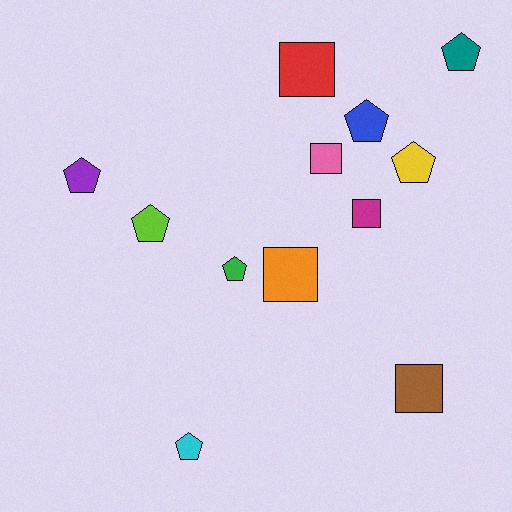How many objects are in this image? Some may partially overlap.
There are 12 objects.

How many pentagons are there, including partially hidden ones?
There are 7 pentagons.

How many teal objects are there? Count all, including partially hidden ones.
There is 1 teal object.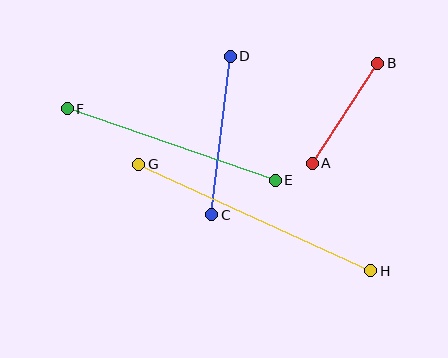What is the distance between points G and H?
The distance is approximately 255 pixels.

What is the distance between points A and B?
The distance is approximately 119 pixels.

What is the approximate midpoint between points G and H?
The midpoint is at approximately (255, 217) pixels.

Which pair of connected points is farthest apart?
Points G and H are farthest apart.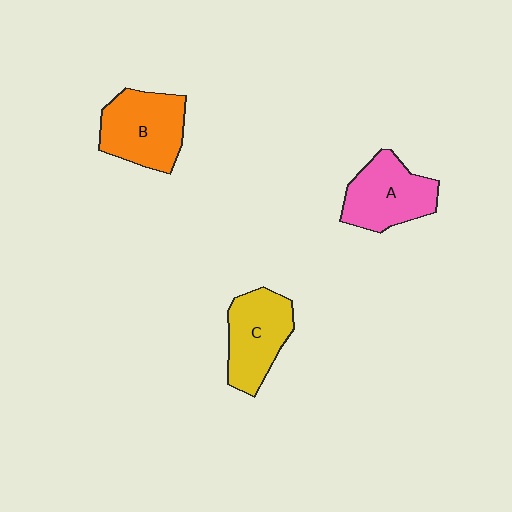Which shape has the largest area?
Shape B (orange).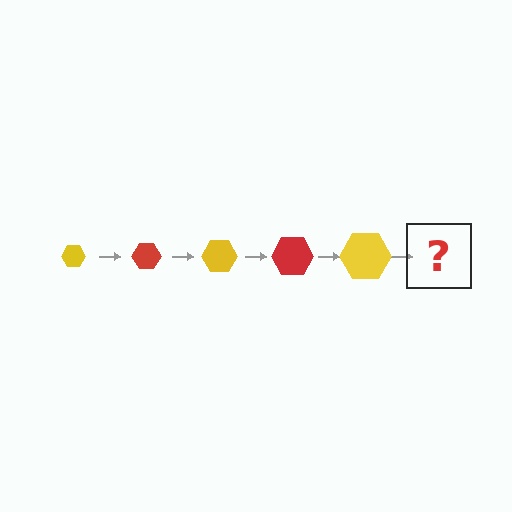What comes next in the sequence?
The next element should be a red hexagon, larger than the previous one.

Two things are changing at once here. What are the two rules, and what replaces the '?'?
The two rules are that the hexagon grows larger each step and the color cycles through yellow and red. The '?' should be a red hexagon, larger than the previous one.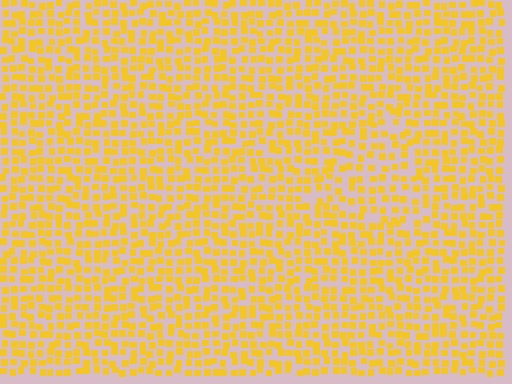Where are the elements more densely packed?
The elements are more densely packed outside the triangle boundary.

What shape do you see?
I see a triangle.